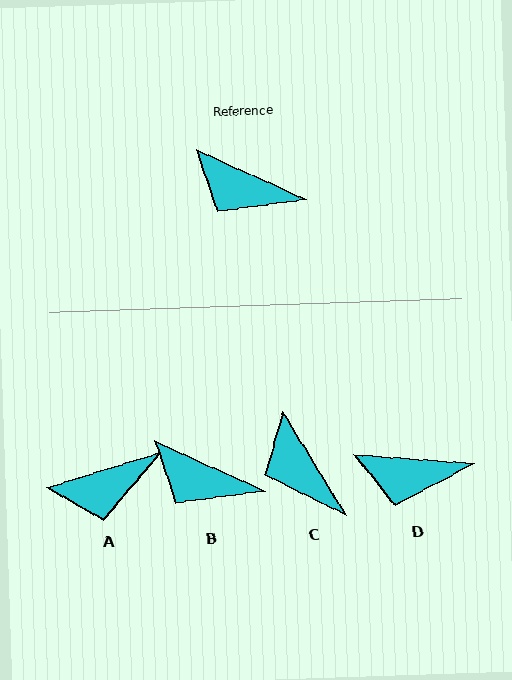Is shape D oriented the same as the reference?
No, it is off by about 21 degrees.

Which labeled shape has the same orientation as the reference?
B.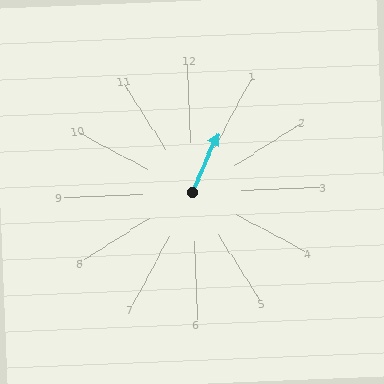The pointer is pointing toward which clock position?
Roughly 1 o'clock.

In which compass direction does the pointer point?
Northeast.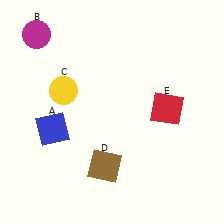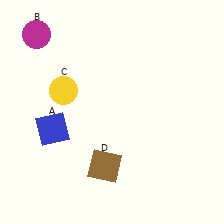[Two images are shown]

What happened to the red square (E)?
The red square (E) was removed in Image 2. It was in the top-right area of Image 1.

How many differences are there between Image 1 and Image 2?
There is 1 difference between the two images.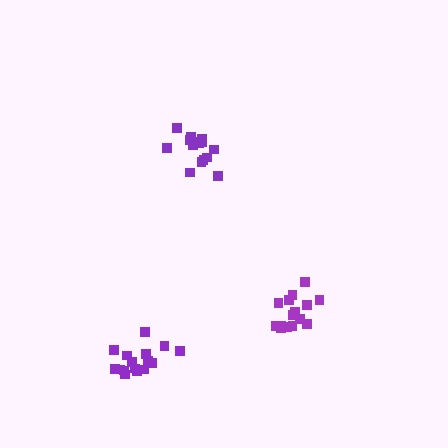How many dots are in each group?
Group 1: 15 dots, Group 2: 15 dots, Group 3: 16 dots (46 total).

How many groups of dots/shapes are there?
There are 3 groups.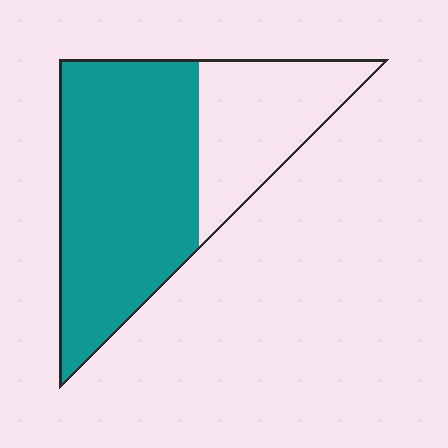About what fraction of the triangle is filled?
About two thirds (2/3).